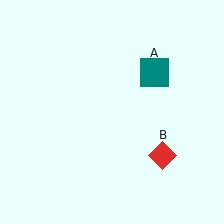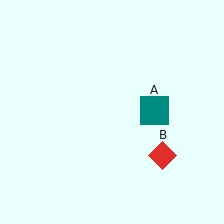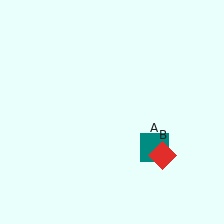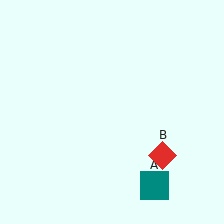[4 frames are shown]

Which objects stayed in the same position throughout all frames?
Red diamond (object B) remained stationary.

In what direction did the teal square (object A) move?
The teal square (object A) moved down.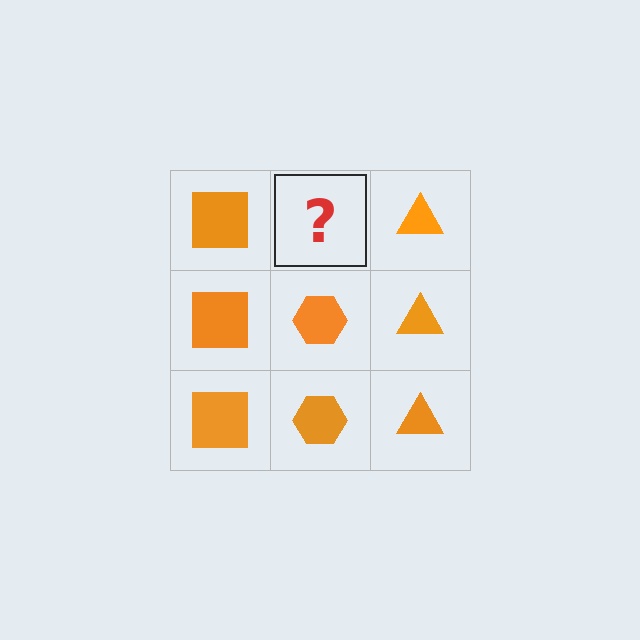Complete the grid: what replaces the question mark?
The question mark should be replaced with an orange hexagon.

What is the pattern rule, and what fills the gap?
The rule is that each column has a consistent shape. The gap should be filled with an orange hexagon.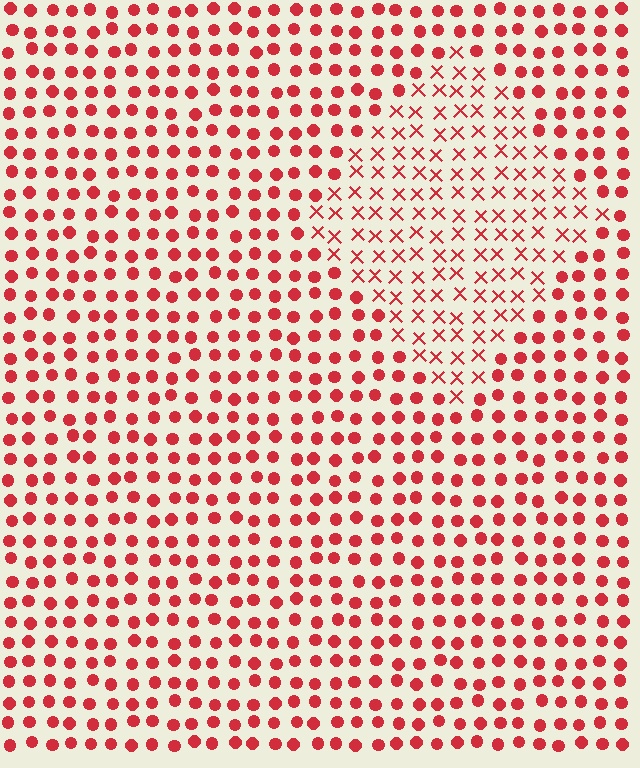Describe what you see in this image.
The image is filled with small red elements arranged in a uniform grid. A diamond-shaped region contains X marks, while the surrounding area contains circles. The boundary is defined purely by the change in element shape.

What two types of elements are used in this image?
The image uses X marks inside the diamond region and circles outside it.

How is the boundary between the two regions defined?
The boundary is defined by a change in element shape: X marks inside vs. circles outside. All elements share the same color and spacing.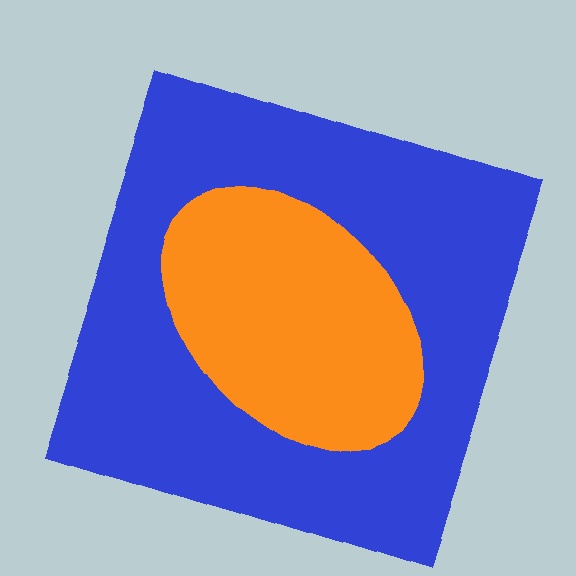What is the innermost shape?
The orange ellipse.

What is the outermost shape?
The blue square.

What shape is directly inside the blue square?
The orange ellipse.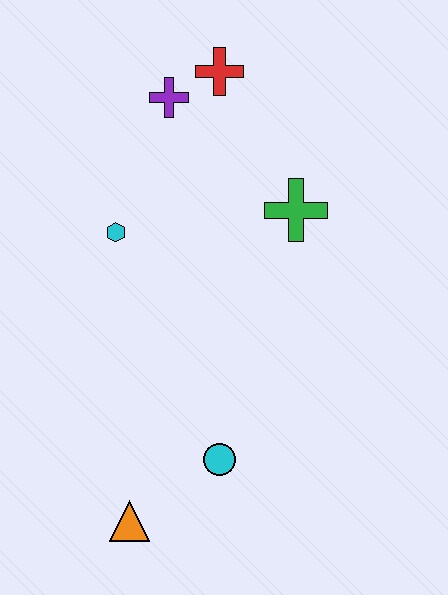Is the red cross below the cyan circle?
No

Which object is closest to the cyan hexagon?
The purple cross is closest to the cyan hexagon.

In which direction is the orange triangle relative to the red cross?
The orange triangle is below the red cross.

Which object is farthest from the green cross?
The orange triangle is farthest from the green cross.